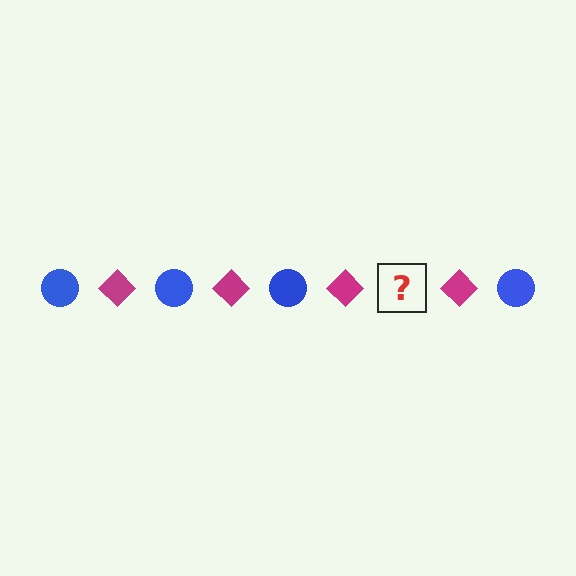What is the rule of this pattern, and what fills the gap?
The rule is that the pattern alternates between blue circle and magenta diamond. The gap should be filled with a blue circle.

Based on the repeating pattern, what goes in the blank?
The blank should be a blue circle.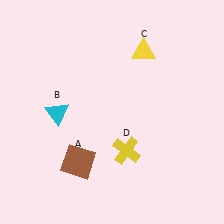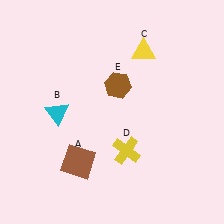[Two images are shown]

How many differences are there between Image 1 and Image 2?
There is 1 difference between the two images.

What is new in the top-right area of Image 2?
A brown hexagon (E) was added in the top-right area of Image 2.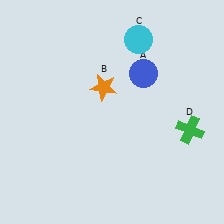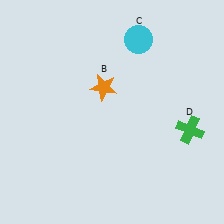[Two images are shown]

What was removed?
The blue circle (A) was removed in Image 2.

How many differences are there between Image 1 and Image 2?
There is 1 difference between the two images.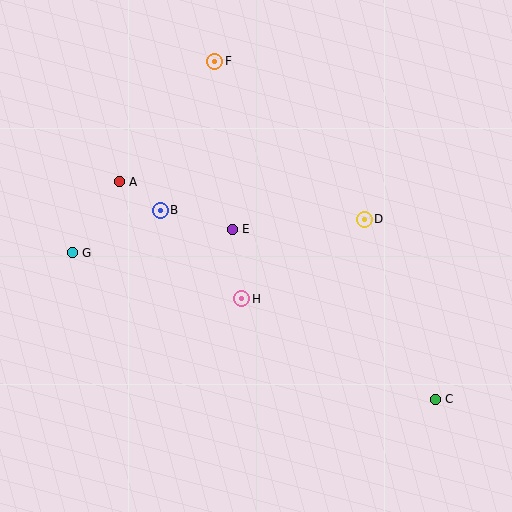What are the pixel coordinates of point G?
Point G is at (72, 253).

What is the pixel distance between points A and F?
The distance between A and F is 154 pixels.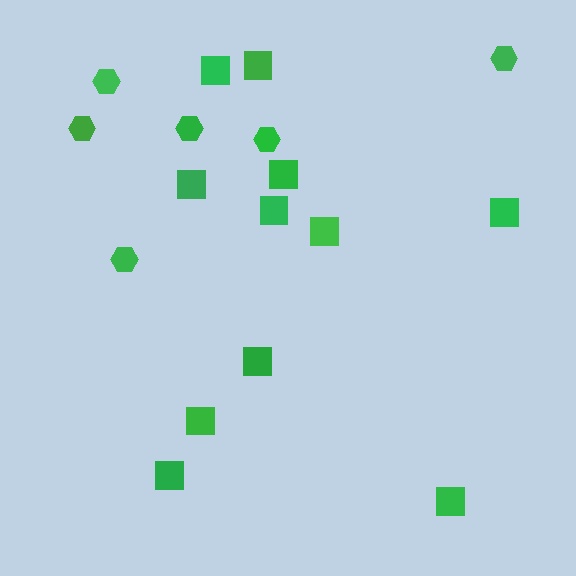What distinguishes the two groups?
There are 2 groups: one group of squares (11) and one group of hexagons (6).